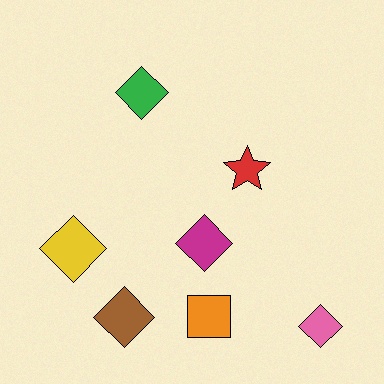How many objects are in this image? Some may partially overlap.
There are 7 objects.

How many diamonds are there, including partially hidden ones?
There are 5 diamonds.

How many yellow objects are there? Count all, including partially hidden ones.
There is 1 yellow object.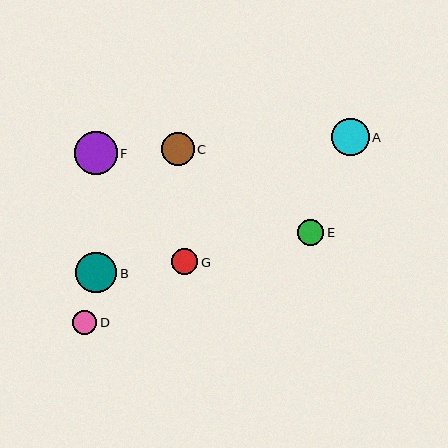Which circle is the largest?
Circle F is the largest with a size of approximately 43 pixels.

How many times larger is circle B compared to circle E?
Circle B is approximately 1.6 times the size of circle E.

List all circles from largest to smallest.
From largest to smallest: F, B, A, C, E, G, D.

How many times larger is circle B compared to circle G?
Circle B is approximately 1.6 times the size of circle G.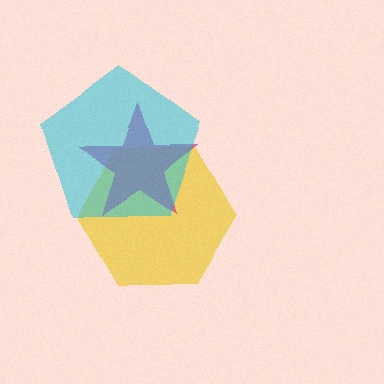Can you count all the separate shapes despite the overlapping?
Yes, there are 3 separate shapes.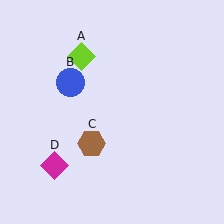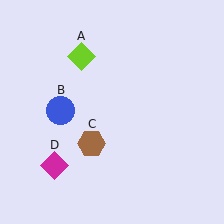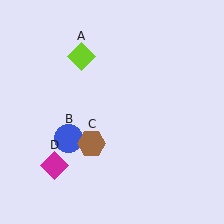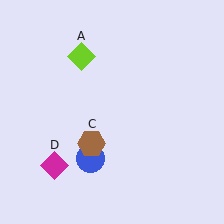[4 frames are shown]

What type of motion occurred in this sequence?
The blue circle (object B) rotated counterclockwise around the center of the scene.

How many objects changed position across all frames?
1 object changed position: blue circle (object B).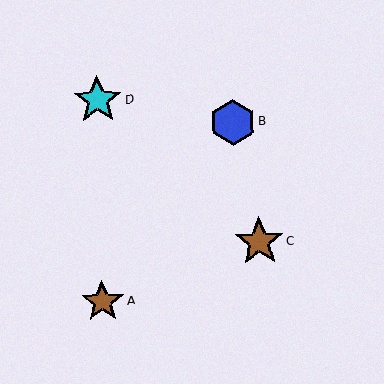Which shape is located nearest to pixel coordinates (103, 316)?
The brown star (labeled A) at (103, 302) is nearest to that location.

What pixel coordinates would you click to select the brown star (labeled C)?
Click at (259, 242) to select the brown star C.